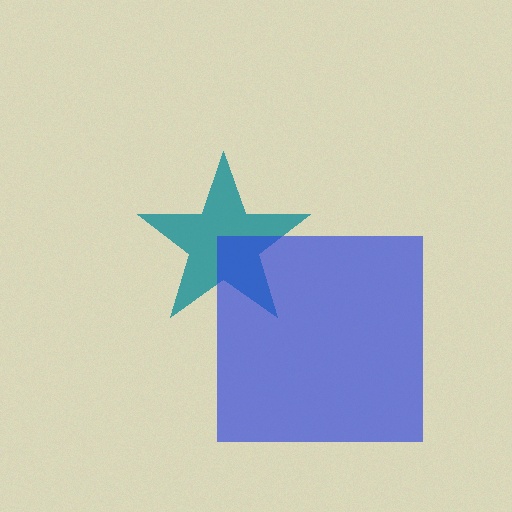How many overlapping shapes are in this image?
There are 2 overlapping shapes in the image.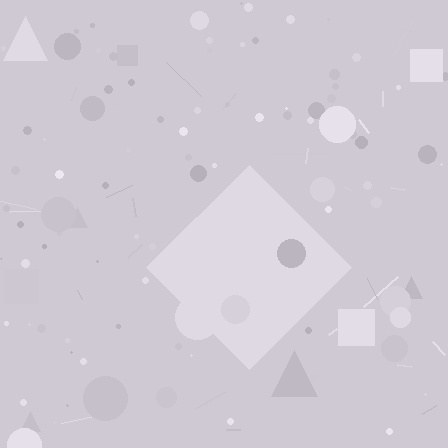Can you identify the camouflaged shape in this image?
The camouflaged shape is a diamond.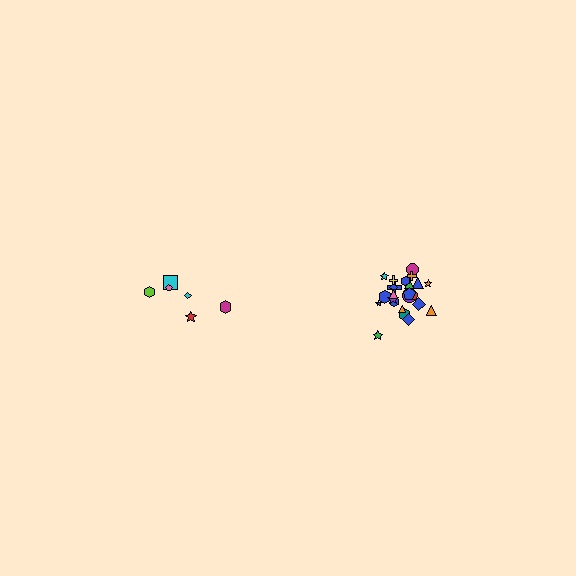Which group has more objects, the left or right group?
The right group.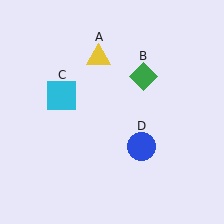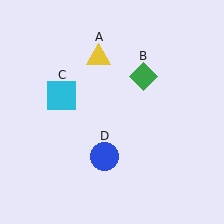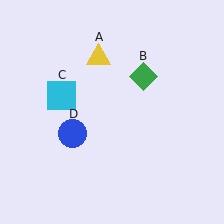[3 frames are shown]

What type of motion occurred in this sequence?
The blue circle (object D) rotated clockwise around the center of the scene.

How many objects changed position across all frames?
1 object changed position: blue circle (object D).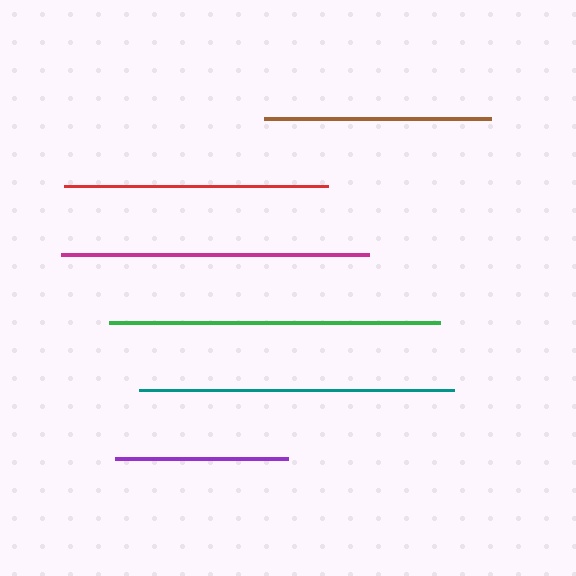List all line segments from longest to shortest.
From longest to shortest: green, teal, magenta, red, brown, purple.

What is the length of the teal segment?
The teal segment is approximately 316 pixels long.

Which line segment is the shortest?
The purple line is the shortest at approximately 173 pixels.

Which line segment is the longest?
The green line is the longest at approximately 331 pixels.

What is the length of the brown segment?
The brown segment is approximately 227 pixels long.